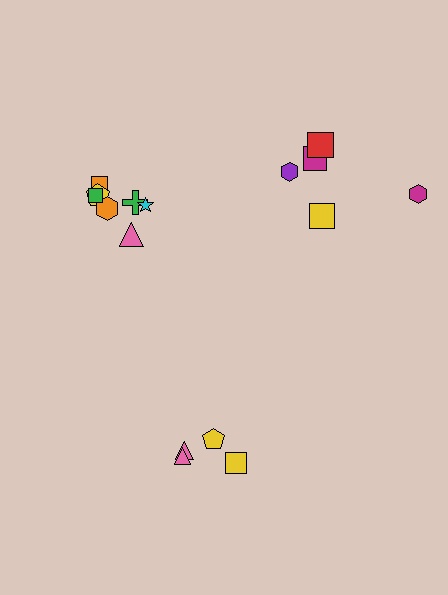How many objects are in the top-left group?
There are 7 objects.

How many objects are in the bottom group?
There are 4 objects.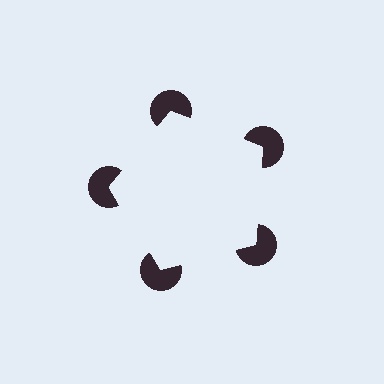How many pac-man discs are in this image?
There are 5 — one at each vertex of the illusory pentagon.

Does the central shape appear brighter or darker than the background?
It typically appears slightly brighter than the background, even though no actual brightness change is drawn.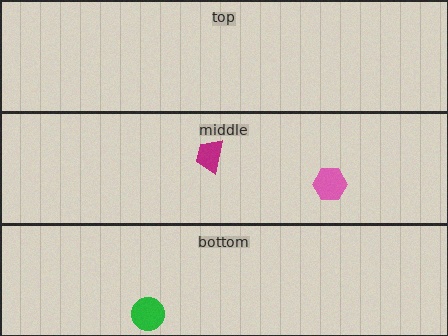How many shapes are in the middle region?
2.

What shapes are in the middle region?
The pink hexagon, the magenta trapezoid.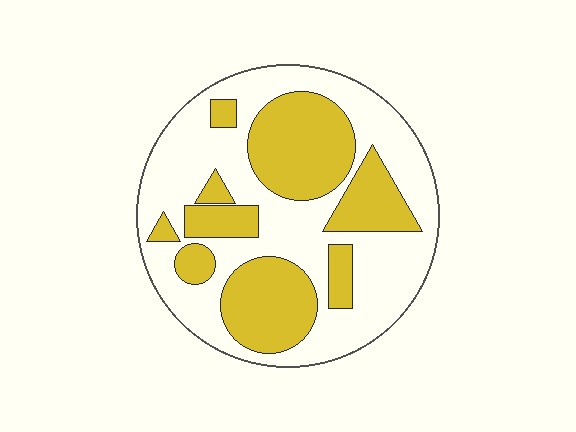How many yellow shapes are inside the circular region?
9.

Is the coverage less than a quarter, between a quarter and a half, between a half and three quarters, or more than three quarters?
Between a quarter and a half.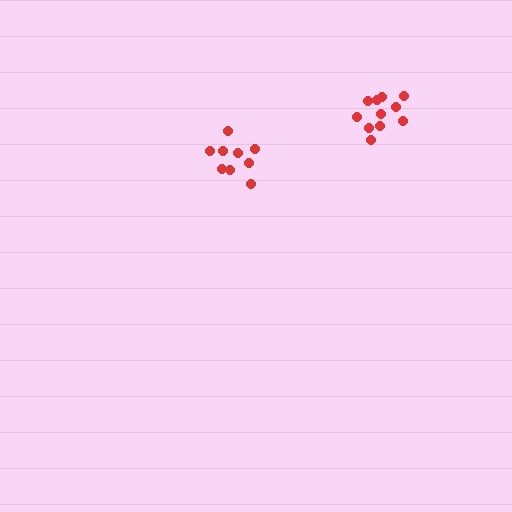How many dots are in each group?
Group 1: 9 dots, Group 2: 11 dots (20 total).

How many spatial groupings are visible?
There are 2 spatial groupings.